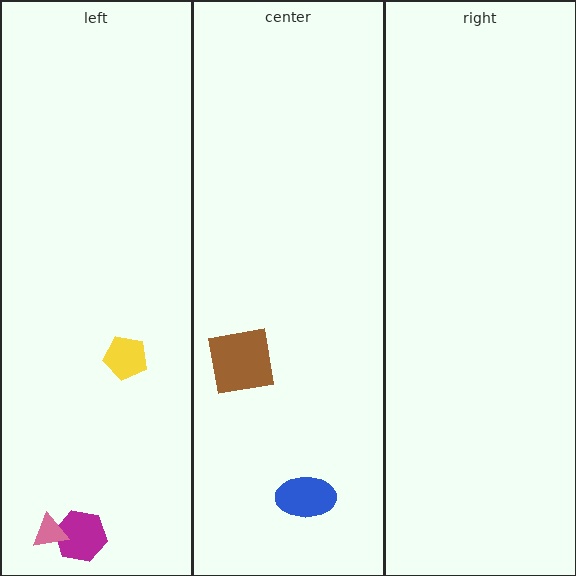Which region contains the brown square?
The center region.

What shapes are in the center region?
The blue ellipse, the brown square.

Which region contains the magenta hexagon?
The left region.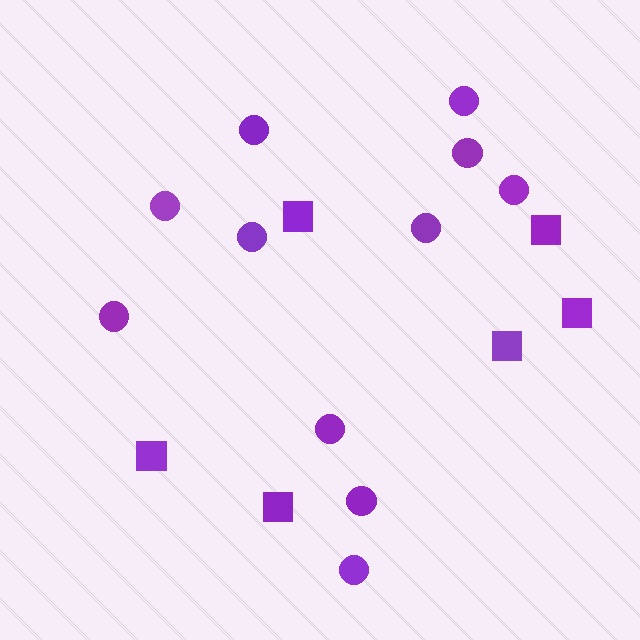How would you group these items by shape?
There are 2 groups: one group of circles (11) and one group of squares (6).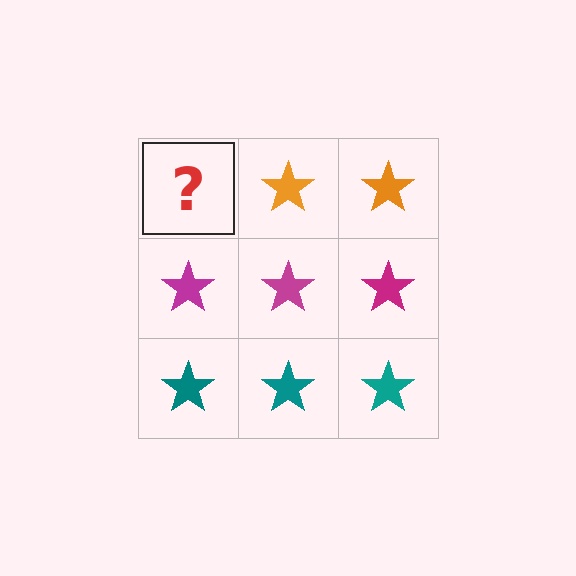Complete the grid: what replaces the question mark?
The question mark should be replaced with an orange star.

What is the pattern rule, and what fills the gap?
The rule is that each row has a consistent color. The gap should be filled with an orange star.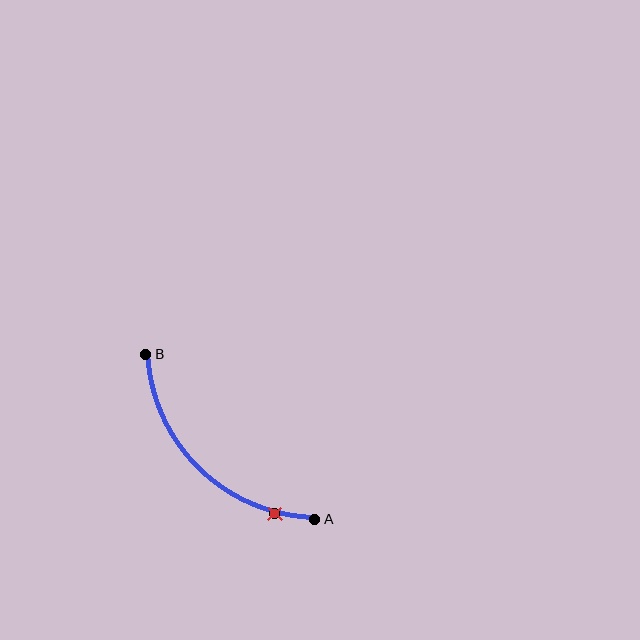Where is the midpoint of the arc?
The arc midpoint is the point on the curve farthest from the straight line joining A and B. It sits below and to the left of that line.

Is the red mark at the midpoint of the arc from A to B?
No. The red mark lies on the arc but is closer to endpoint A. The arc midpoint would be at the point on the curve equidistant along the arc from both A and B.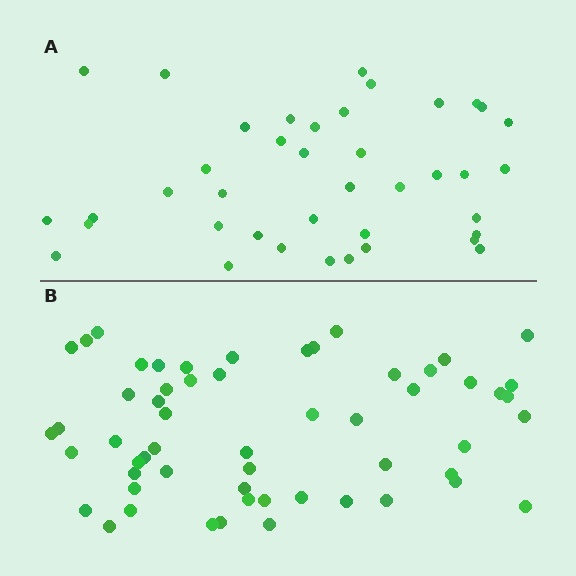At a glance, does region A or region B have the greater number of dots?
Region B (the bottom region) has more dots.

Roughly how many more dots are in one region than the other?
Region B has approximately 15 more dots than region A.